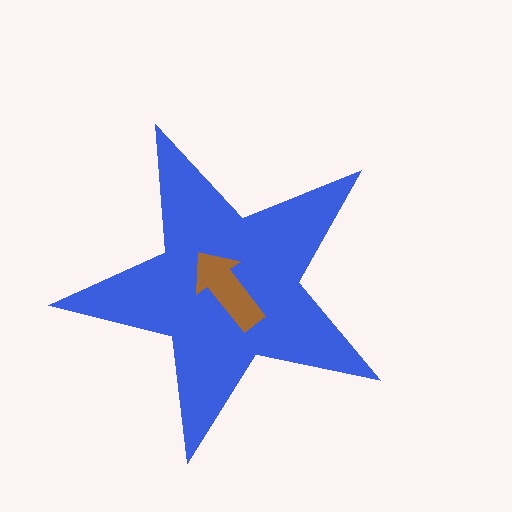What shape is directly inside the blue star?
The brown arrow.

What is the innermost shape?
The brown arrow.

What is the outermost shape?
The blue star.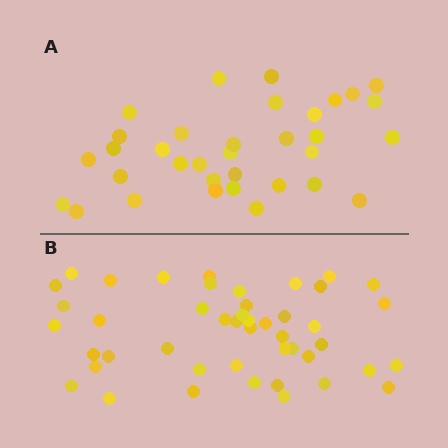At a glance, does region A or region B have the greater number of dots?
Region B (the bottom region) has more dots.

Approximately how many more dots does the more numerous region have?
Region B has roughly 12 or so more dots than region A.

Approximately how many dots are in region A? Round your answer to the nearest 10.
About 30 dots. (The exact count is 34, which rounds to 30.)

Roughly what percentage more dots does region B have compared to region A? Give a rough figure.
About 35% more.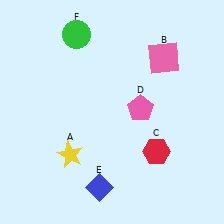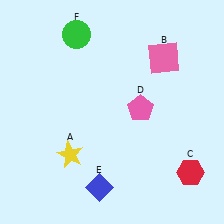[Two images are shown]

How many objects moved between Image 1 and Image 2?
1 object moved between the two images.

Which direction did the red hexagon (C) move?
The red hexagon (C) moved right.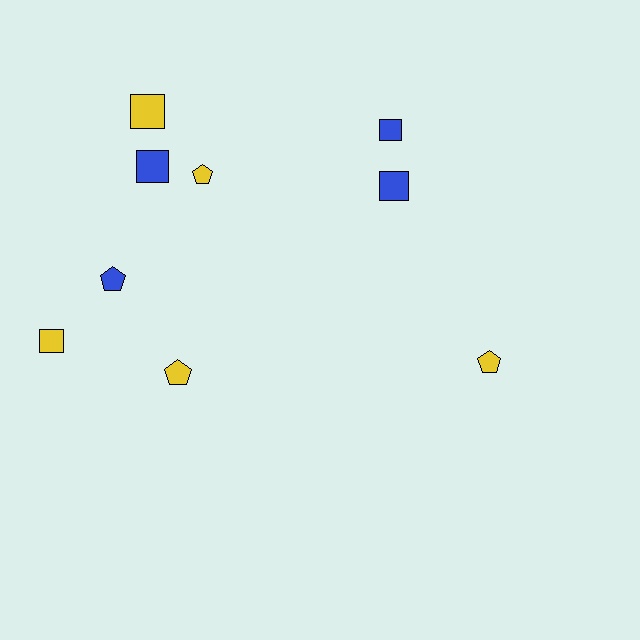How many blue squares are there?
There are 3 blue squares.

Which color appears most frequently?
Yellow, with 5 objects.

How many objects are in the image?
There are 9 objects.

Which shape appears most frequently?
Square, with 5 objects.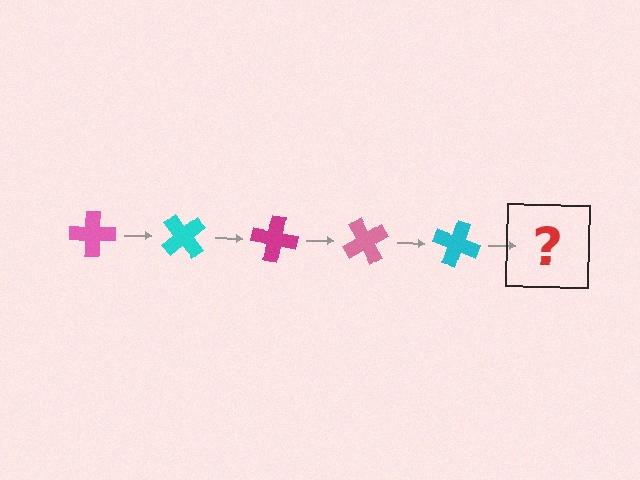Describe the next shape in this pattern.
It should be a magenta cross, rotated 250 degrees from the start.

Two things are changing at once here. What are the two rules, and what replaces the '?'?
The two rules are that it rotates 50 degrees each step and the color cycles through pink, cyan, and magenta. The '?' should be a magenta cross, rotated 250 degrees from the start.